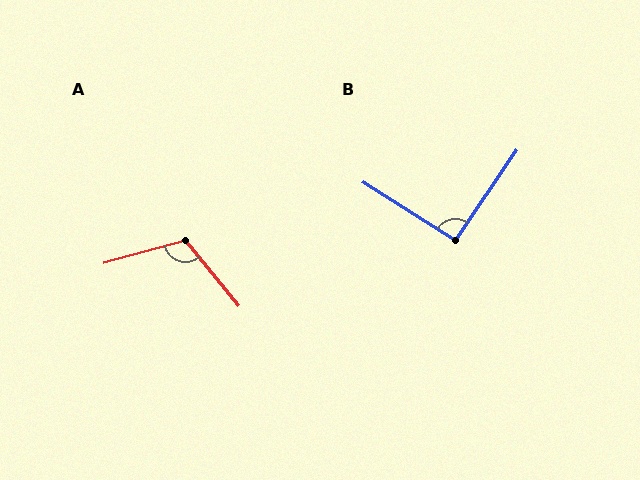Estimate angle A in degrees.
Approximately 114 degrees.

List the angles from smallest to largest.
B (92°), A (114°).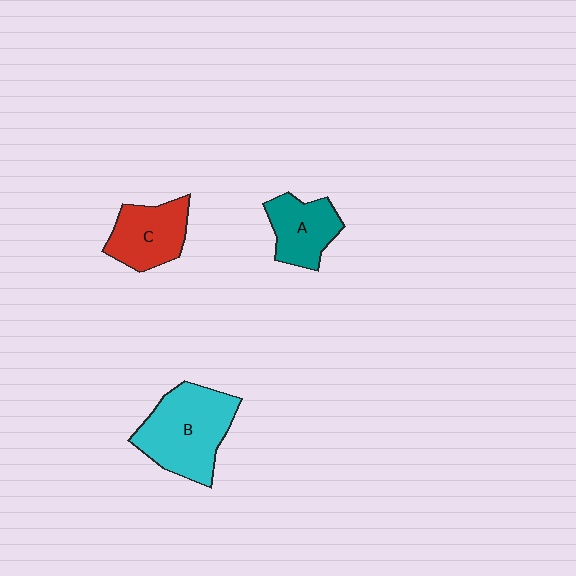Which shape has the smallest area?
Shape A (teal).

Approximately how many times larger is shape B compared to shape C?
Approximately 1.5 times.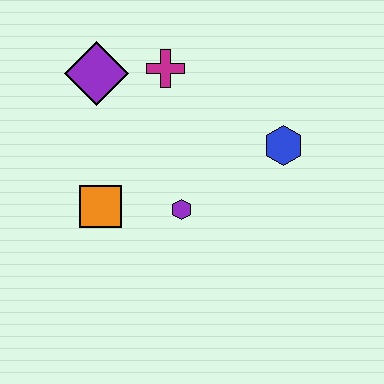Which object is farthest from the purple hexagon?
The purple diamond is farthest from the purple hexagon.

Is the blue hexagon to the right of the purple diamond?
Yes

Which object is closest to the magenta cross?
The purple diamond is closest to the magenta cross.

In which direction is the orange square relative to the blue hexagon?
The orange square is to the left of the blue hexagon.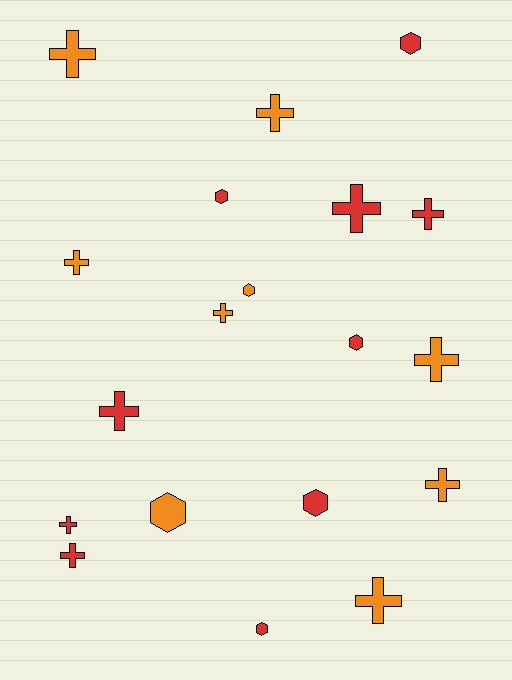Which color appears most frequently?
Red, with 10 objects.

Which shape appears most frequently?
Cross, with 12 objects.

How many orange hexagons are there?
There are 2 orange hexagons.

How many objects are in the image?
There are 19 objects.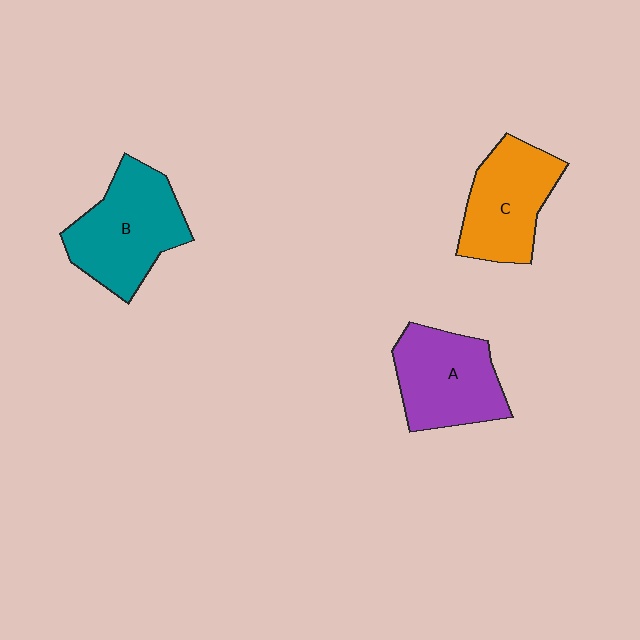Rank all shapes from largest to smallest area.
From largest to smallest: B (teal), A (purple), C (orange).